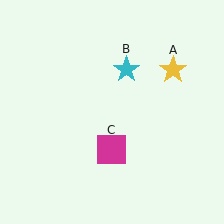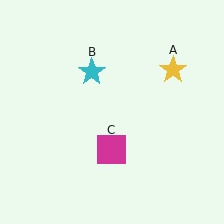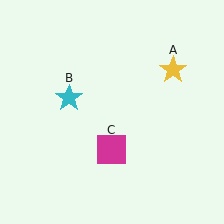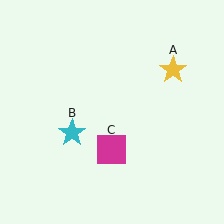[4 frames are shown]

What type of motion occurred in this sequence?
The cyan star (object B) rotated counterclockwise around the center of the scene.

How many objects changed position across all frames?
1 object changed position: cyan star (object B).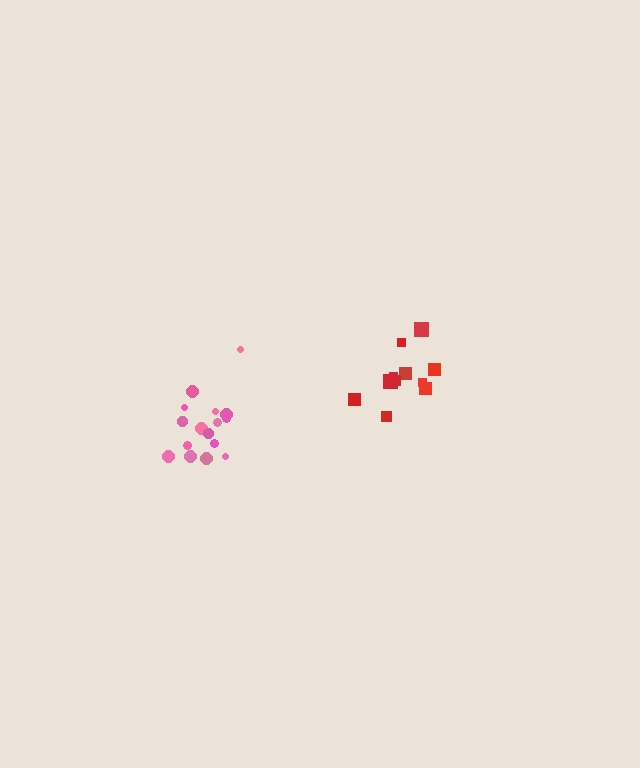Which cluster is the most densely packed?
Pink.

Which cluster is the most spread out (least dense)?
Red.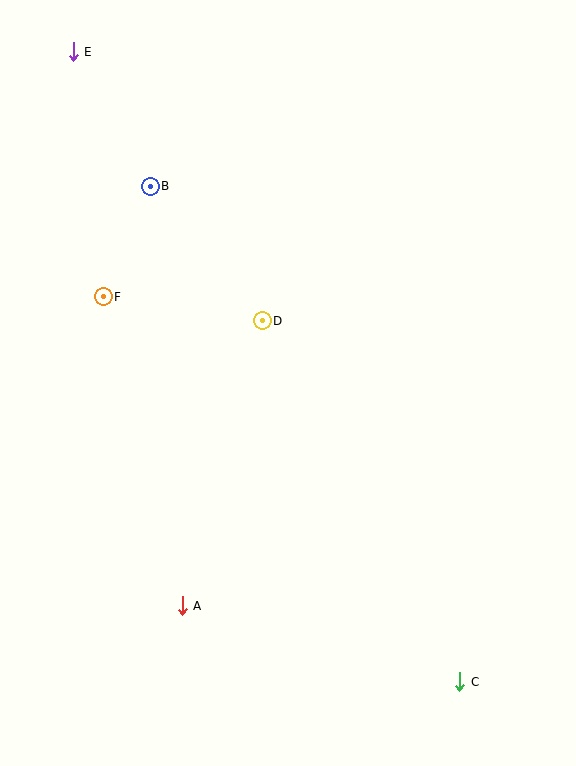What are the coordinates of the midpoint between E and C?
The midpoint between E and C is at (267, 367).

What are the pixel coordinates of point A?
Point A is at (182, 606).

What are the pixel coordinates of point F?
Point F is at (103, 297).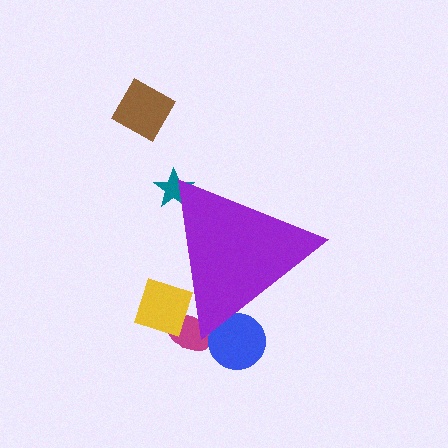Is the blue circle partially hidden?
Yes, the blue circle is partially hidden behind the purple triangle.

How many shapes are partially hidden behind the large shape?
4 shapes are partially hidden.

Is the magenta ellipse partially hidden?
Yes, the magenta ellipse is partially hidden behind the purple triangle.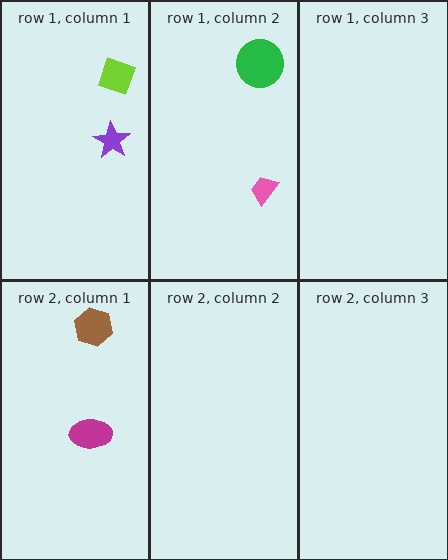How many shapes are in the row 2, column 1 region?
2.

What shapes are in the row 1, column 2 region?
The pink trapezoid, the green circle.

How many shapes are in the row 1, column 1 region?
2.